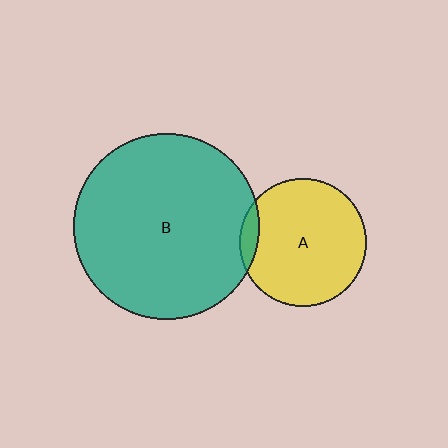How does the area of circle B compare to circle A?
Approximately 2.1 times.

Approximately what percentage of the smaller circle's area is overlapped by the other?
Approximately 5%.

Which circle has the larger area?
Circle B (teal).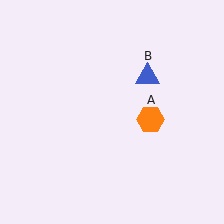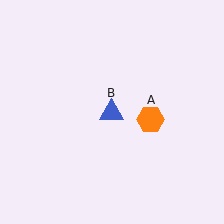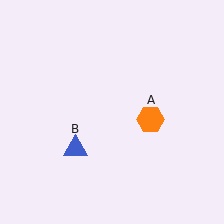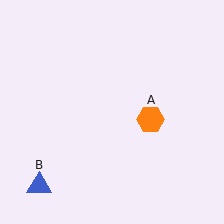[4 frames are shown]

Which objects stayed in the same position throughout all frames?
Orange hexagon (object A) remained stationary.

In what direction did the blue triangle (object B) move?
The blue triangle (object B) moved down and to the left.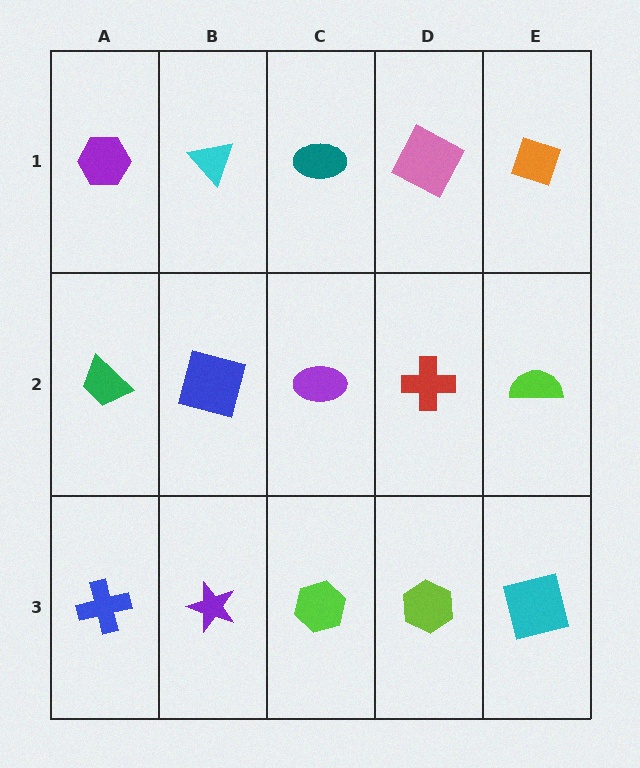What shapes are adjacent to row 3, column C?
A purple ellipse (row 2, column C), a purple star (row 3, column B), a lime hexagon (row 3, column D).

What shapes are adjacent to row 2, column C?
A teal ellipse (row 1, column C), a lime hexagon (row 3, column C), a blue square (row 2, column B), a red cross (row 2, column D).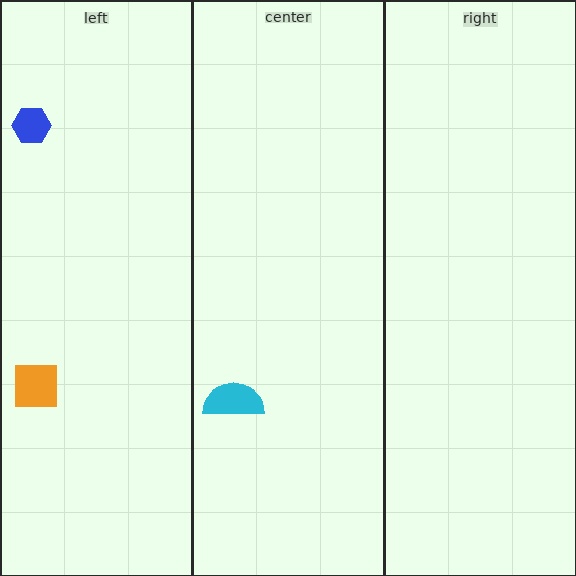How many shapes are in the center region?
1.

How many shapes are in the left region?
2.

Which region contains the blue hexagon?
The left region.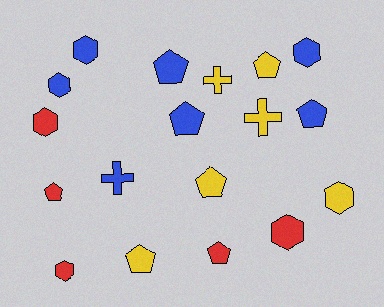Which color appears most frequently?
Blue, with 7 objects.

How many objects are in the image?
There are 18 objects.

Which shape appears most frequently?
Pentagon, with 8 objects.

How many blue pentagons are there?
There are 3 blue pentagons.